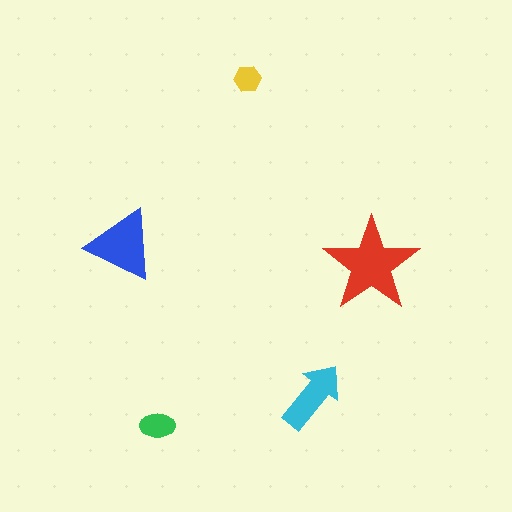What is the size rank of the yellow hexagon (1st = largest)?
5th.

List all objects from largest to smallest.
The red star, the blue triangle, the cyan arrow, the green ellipse, the yellow hexagon.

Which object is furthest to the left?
The blue triangle is leftmost.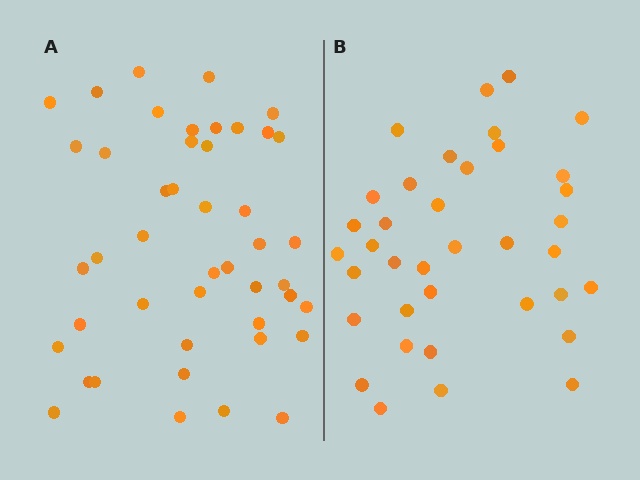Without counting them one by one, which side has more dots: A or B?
Region A (the left region) has more dots.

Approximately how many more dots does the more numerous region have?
Region A has roughly 8 or so more dots than region B.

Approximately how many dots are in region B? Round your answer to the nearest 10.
About 40 dots. (The exact count is 37, which rounds to 40.)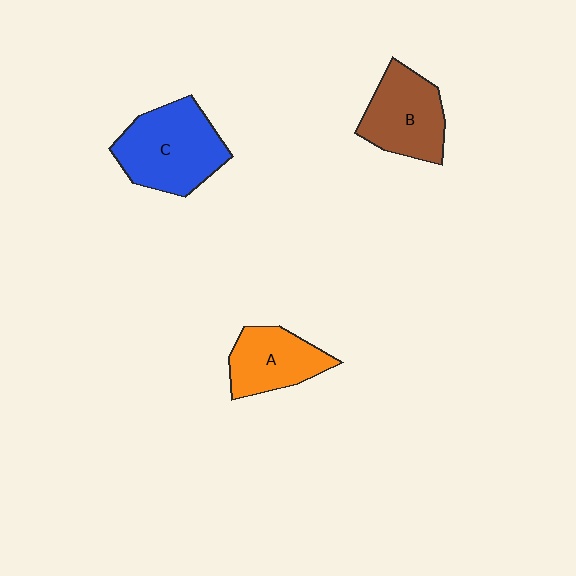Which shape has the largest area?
Shape C (blue).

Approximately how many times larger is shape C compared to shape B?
Approximately 1.2 times.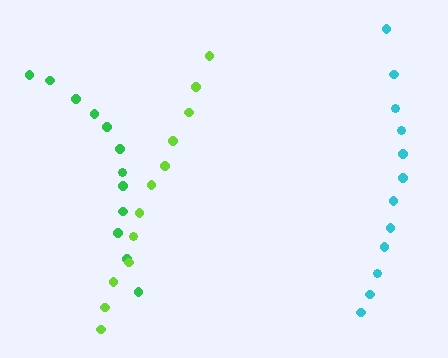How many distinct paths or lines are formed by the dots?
There are 3 distinct paths.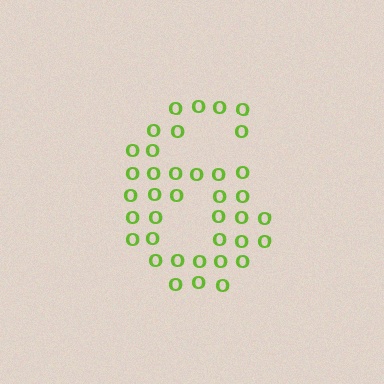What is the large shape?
The large shape is the digit 6.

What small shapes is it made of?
It is made of small letter O's.